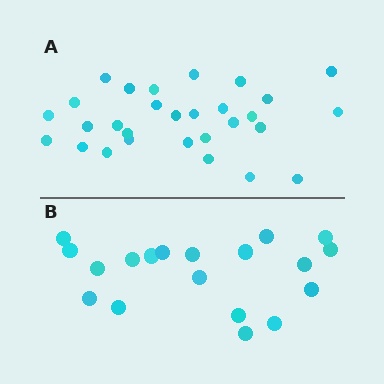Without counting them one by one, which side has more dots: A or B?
Region A (the top region) has more dots.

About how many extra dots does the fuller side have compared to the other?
Region A has roughly 10 or so more dots than region B.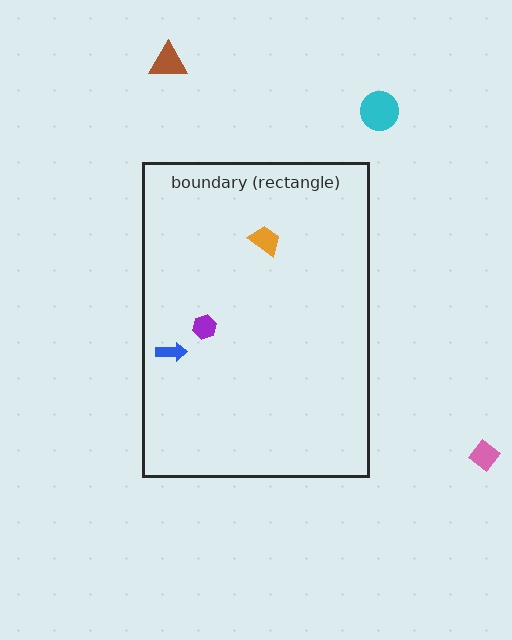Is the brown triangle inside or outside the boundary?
Outside.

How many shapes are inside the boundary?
3 inside, 3 outside.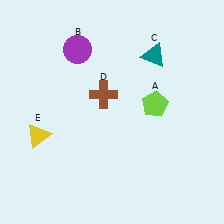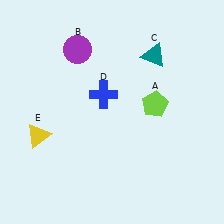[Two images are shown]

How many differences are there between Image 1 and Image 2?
There is 1 difference between the two images.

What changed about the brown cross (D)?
In Image 1, D is brown. In Image 2, it changed to blue.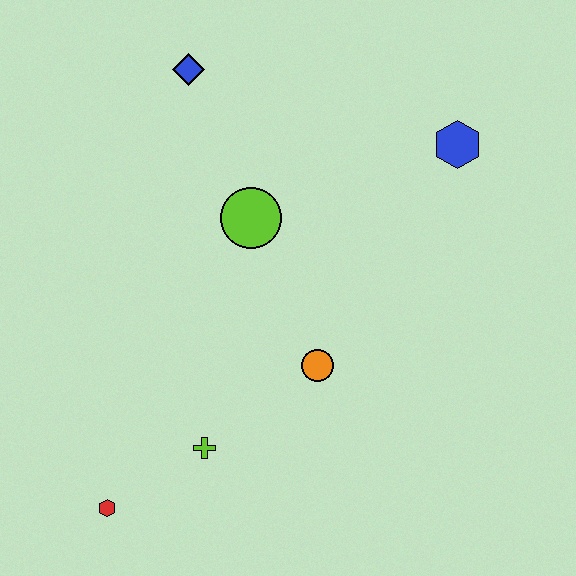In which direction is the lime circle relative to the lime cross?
The lime circle is above the lime cross.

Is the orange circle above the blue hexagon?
No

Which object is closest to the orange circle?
The lime cross is closest to the orange circle.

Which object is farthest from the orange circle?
The blue diamond is farthest from the orange circle.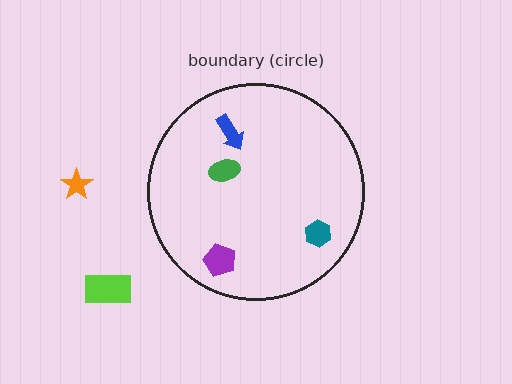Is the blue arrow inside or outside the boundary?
Inside.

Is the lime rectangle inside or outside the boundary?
Outside.